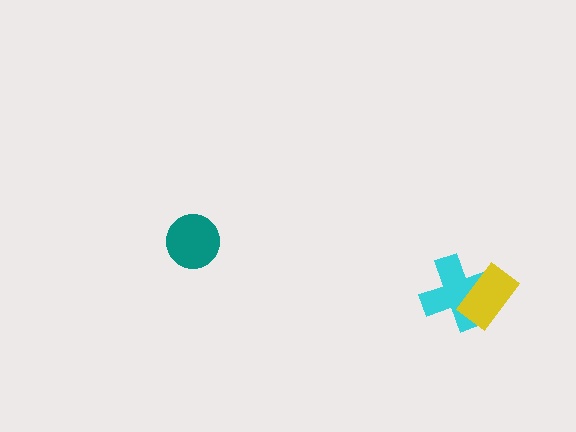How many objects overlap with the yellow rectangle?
1 object overlaps with the yellow rectangle.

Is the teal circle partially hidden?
No, no other shape covers it.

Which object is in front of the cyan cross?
The yellow rectangle is in front of the cyan cross.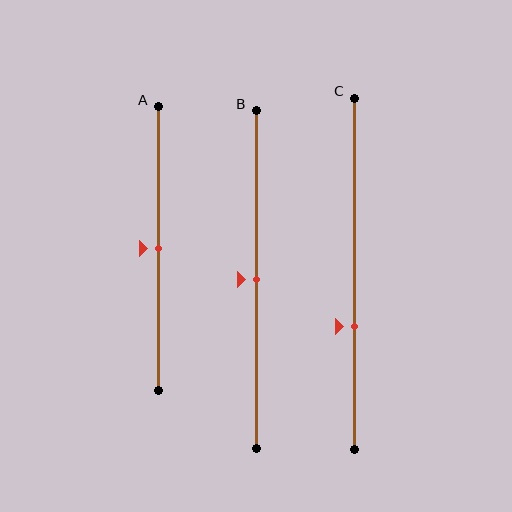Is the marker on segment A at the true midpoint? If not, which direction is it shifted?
Yes, the marker on segment A is at the true midpoint.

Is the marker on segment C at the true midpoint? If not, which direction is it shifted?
No, the marker on segment C is shifted downward by about 15% of the segment length.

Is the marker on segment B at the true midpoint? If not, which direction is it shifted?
Yes, the marker on segment B is at the true midpoint.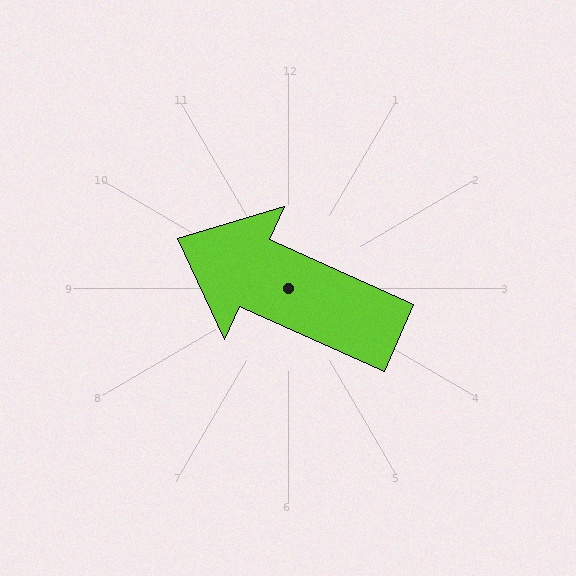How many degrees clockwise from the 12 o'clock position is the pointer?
Approximately 294 degrees.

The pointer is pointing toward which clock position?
Roughly 10 o'clock.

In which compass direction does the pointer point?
Northwest.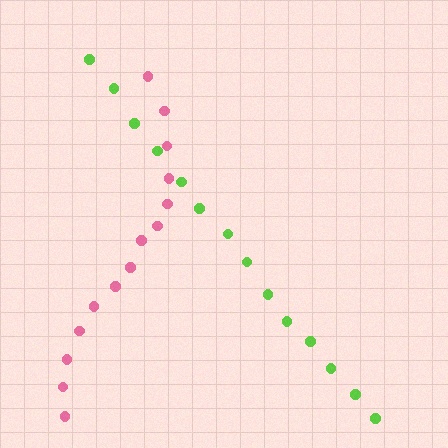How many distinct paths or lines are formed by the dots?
There are 2 distinct paths.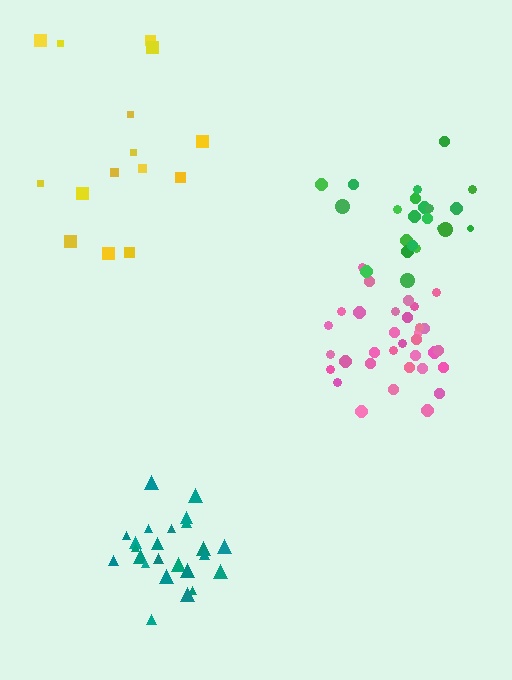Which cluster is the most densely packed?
Pink.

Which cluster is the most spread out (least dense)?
Yellow.